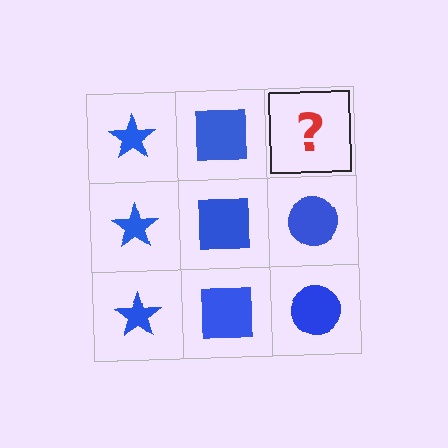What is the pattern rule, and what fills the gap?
The rule is that each column has a consistent shape. The gap should be filled with a blue circle.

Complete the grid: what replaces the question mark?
The question mark should be replaced with a blue circle.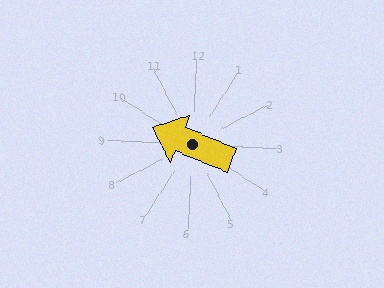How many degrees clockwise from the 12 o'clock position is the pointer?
Approximately 290 degrees.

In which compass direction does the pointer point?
West.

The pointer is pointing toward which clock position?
Roughly 10 o'clock.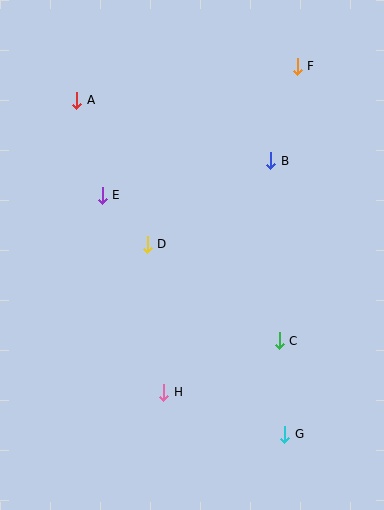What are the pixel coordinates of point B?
Point B is at (271, 161).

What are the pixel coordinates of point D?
Point D is at (147, 244).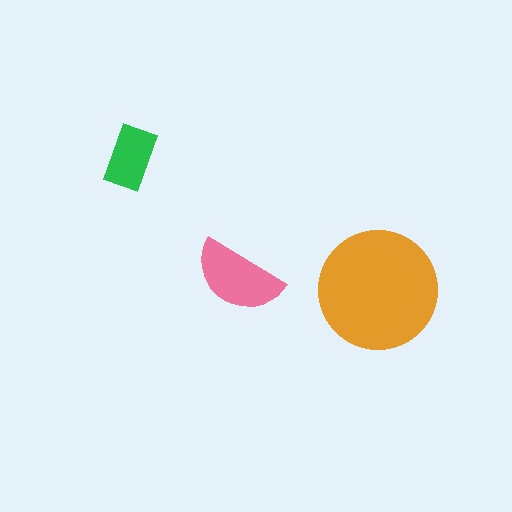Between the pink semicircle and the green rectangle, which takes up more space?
The pink semicircle.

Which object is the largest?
The orange circle.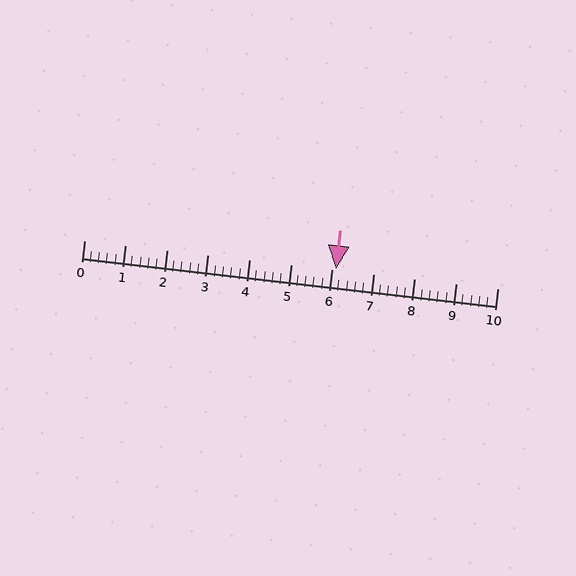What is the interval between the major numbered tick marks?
The major tick marks are spaced 1 units apart.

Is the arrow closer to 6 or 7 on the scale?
The arrow is closer to 6.